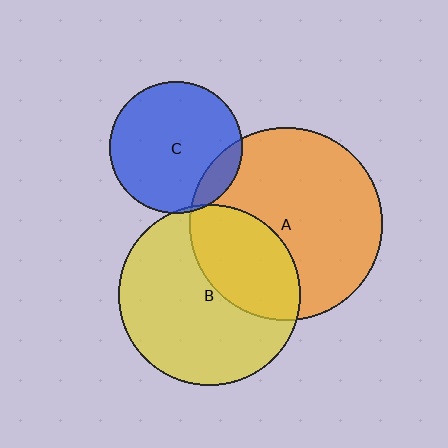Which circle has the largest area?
Circle A (orange).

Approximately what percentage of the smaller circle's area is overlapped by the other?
Approximately 15%.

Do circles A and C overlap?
Yes.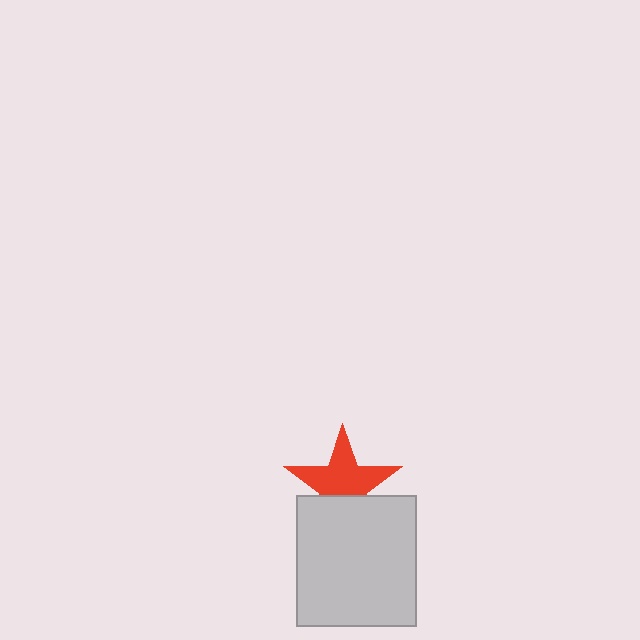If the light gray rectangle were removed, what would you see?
You would see the complete red star.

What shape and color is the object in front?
The object in front is a light gray rectangle.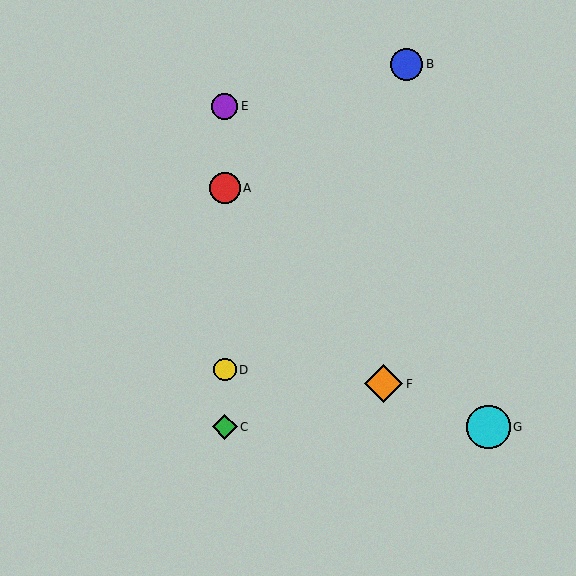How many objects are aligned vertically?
4 objects (A, C, D, E) are aligned vertically.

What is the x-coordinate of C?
Object C is at x≈225.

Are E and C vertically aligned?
Yes, both are at x≈225.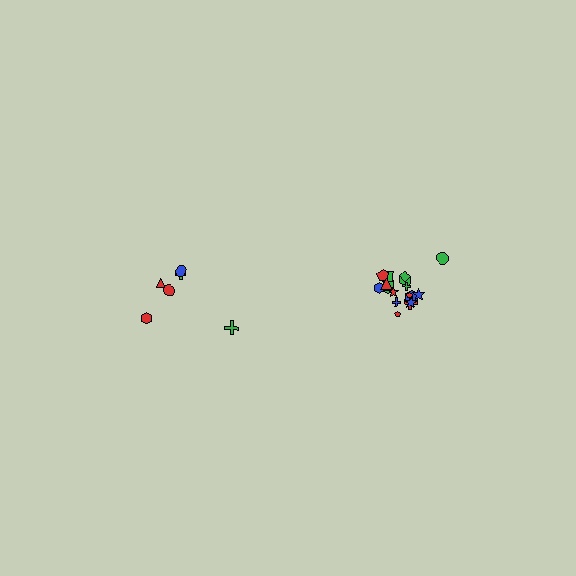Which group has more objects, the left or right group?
The right group.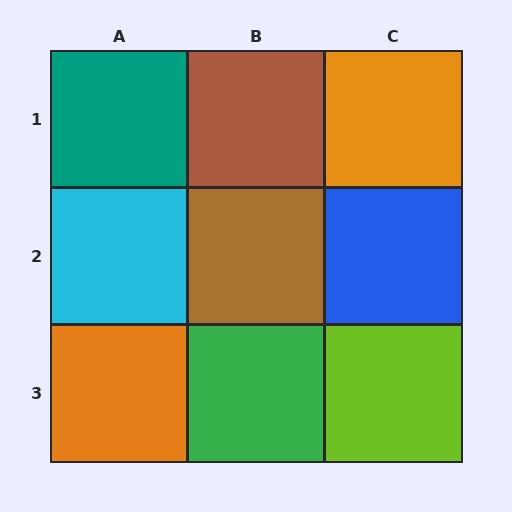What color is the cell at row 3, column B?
Green.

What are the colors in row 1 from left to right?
Teal, brown, orange.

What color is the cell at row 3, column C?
Lime.